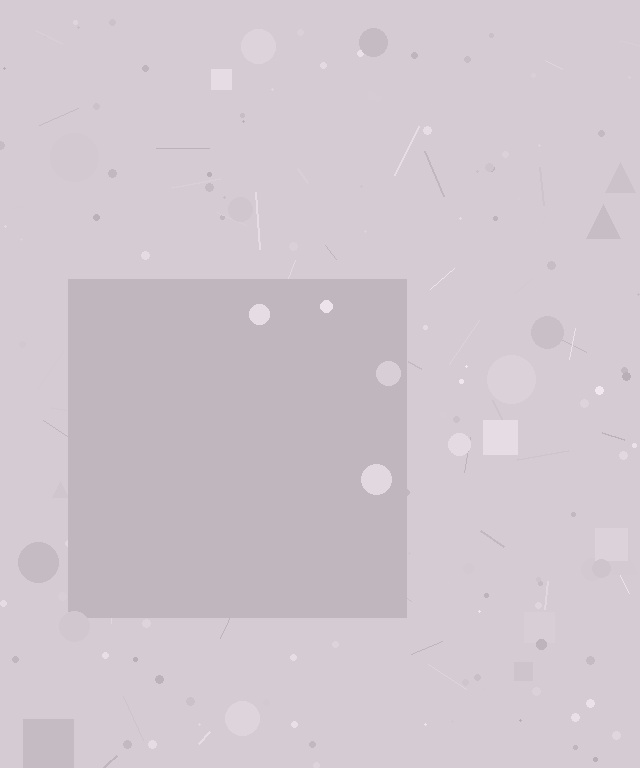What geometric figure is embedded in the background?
A square is embedded in the background.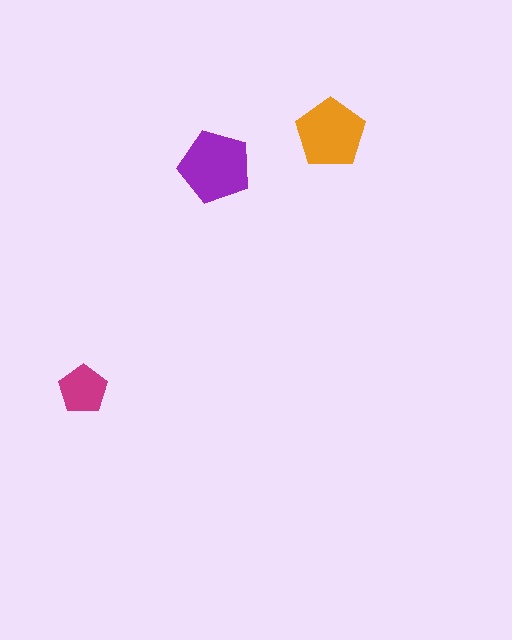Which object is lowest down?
The magenta pentagon is bottommost.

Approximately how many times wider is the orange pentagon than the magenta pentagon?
About 1.5 times wider.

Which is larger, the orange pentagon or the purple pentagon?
The purple one.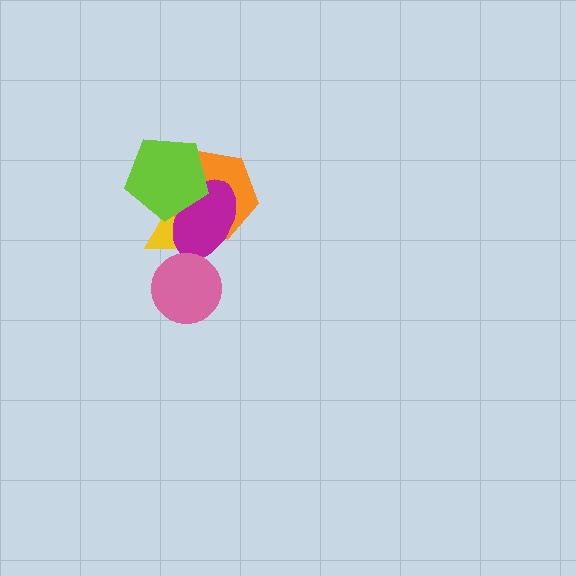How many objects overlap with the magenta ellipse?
3 objects overlap with the magenta ellipse.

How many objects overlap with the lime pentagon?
3 objects overlap with the lime pentagon.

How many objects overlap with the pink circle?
1 object overlaps with the pink circle.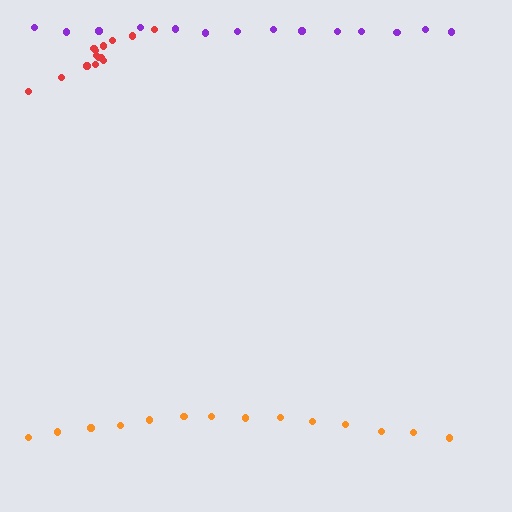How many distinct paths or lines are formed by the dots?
There are 3 distinct paths.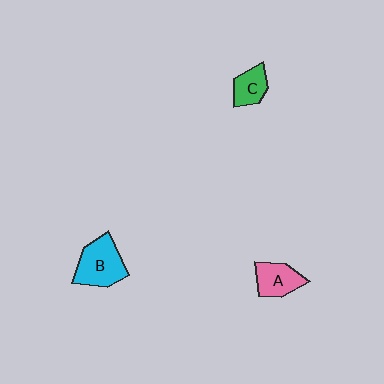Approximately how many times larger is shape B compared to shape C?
Approximately 1.8 times.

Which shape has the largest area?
Shape B (cyan).